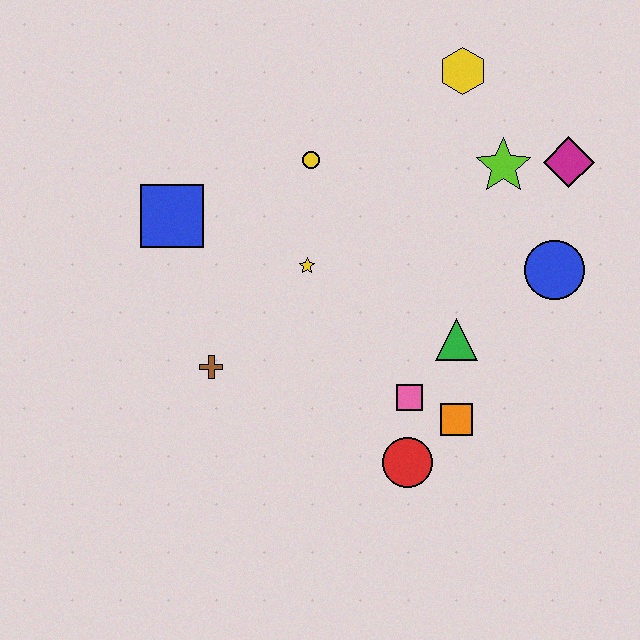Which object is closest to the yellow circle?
The yellow star is closest to the yellow circle.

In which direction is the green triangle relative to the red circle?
The green triangle is above the red circle.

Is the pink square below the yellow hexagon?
Yes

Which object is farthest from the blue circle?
The blue square is farthest from the blue circle.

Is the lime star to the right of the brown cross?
Yes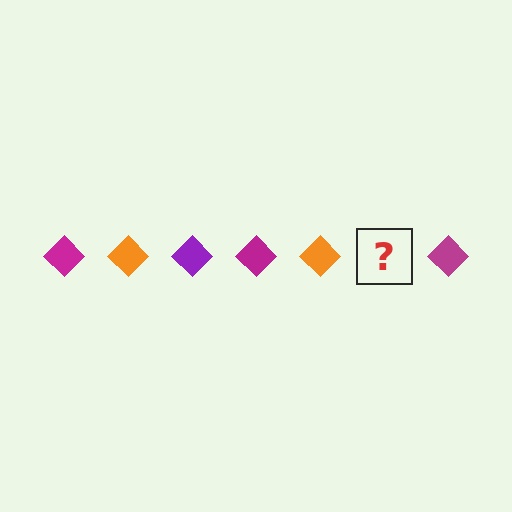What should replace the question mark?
The question mark should be replaced with a purple diamond.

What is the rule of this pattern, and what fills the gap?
The rule is that the pattern cycles through magenta, orange, purple diamonds. The gap should be filled with a purple diamond.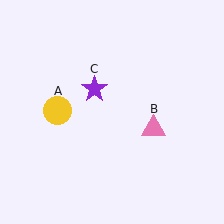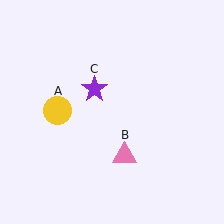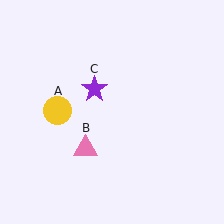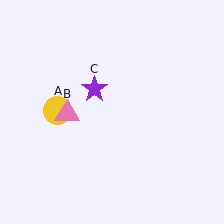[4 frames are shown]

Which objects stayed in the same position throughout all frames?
Yellow circle (object A) and purple star (object C) remained stationary.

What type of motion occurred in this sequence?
The pink triangle (object B) rotated clockwise around the center of the scene.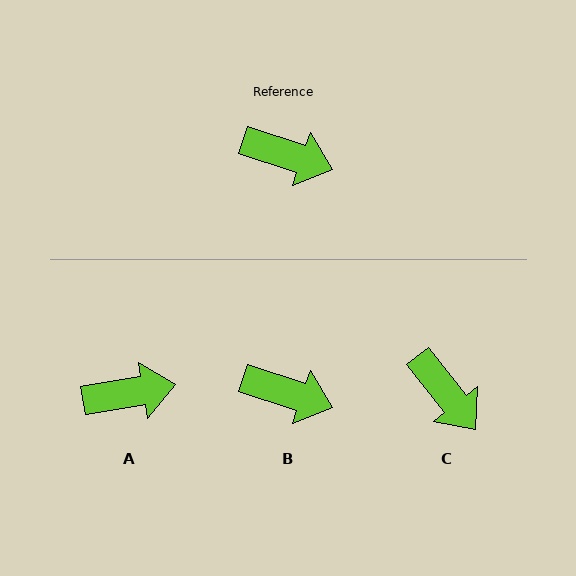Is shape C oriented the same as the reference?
No, it is off by about 33 degrees.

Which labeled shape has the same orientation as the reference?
B.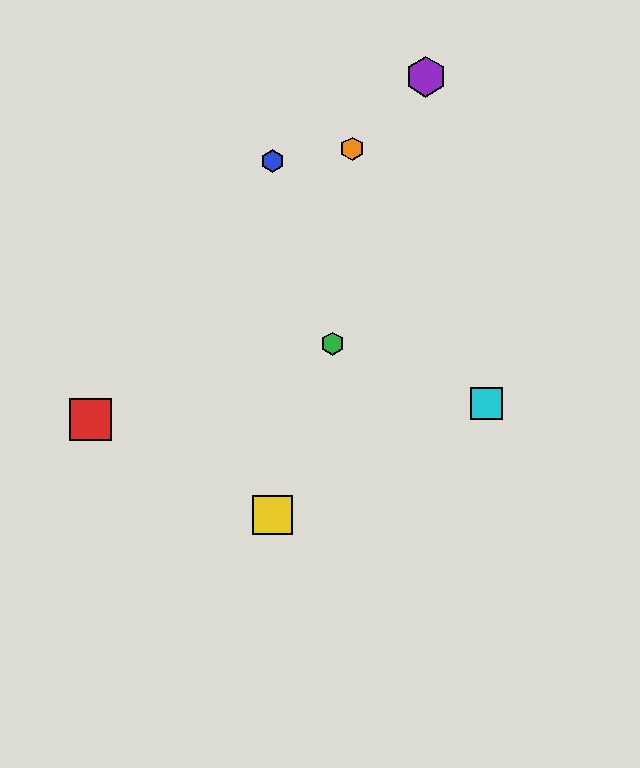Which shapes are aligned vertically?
The blue hexagon, the yellow square are aligned vertically.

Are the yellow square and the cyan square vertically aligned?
No, the yellow square is at x≈272 and the cyan square is at x≈486.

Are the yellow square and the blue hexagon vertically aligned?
Yes, both are at x≈272.